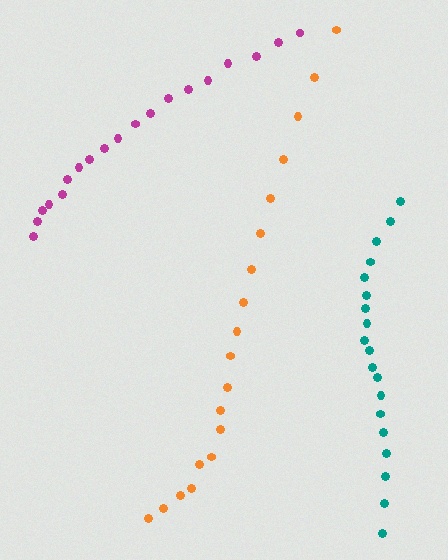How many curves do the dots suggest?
There are 3 distinct paths.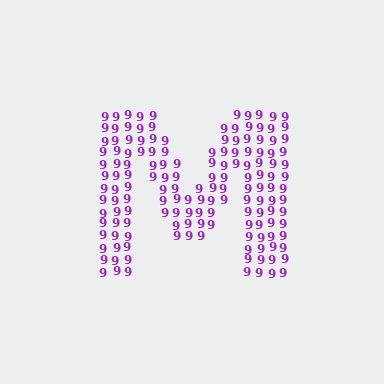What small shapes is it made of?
It is made of small digit 9's.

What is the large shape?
The large shape is the letter M.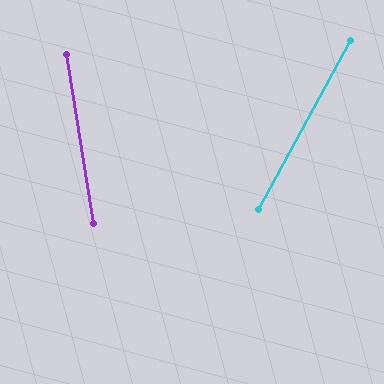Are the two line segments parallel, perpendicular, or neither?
Neither parallel nor perpendicular — they differ by about 38°.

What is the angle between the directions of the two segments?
Approximately 38 degrees.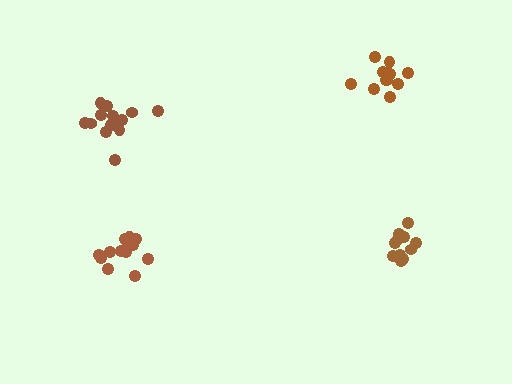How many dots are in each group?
Group 1: 13 dots, Group 2: 14 dots, Group 3: 11 dots, Group 4: 11 dots (49 total).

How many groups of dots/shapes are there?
There are 4 groups.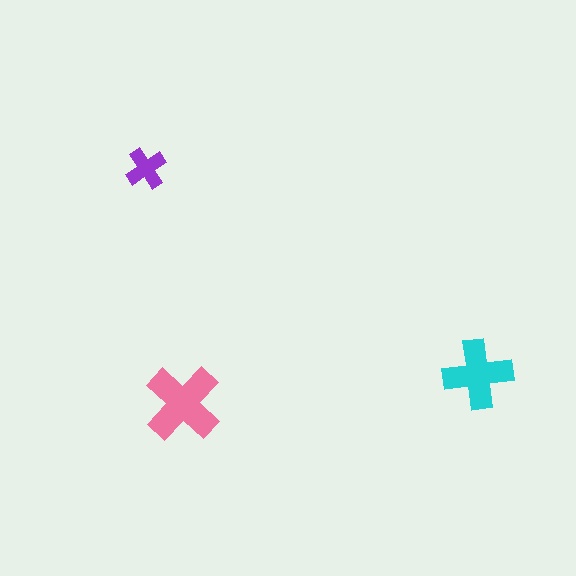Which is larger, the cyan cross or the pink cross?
The pink one.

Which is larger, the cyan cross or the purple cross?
The cyan one.